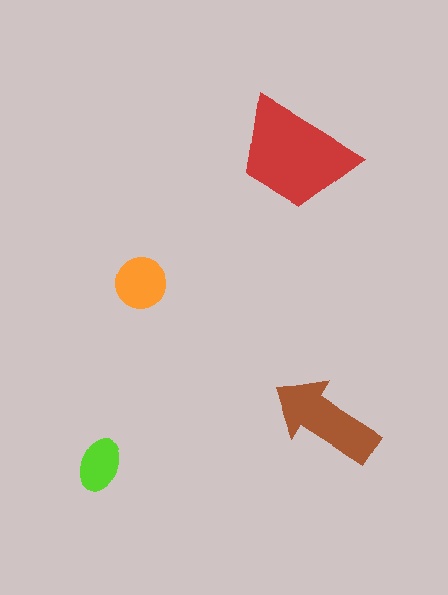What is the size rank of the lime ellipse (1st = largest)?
4th.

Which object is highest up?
The red trapezoid is topmost.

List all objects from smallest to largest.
The lime ellipse, the orange circle, the brown arrow, the red trapezoid.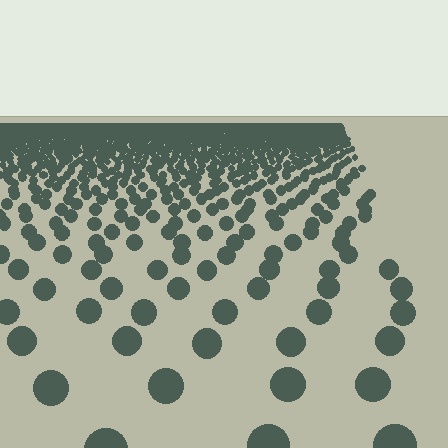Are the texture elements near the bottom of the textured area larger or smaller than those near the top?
Larger. Near the bottom, elements are closer to the viewer and appear at a bigger on-screen size.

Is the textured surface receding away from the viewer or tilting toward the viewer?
The surface is receding away from the viewer. Texture elements get smaller and denser toward the top.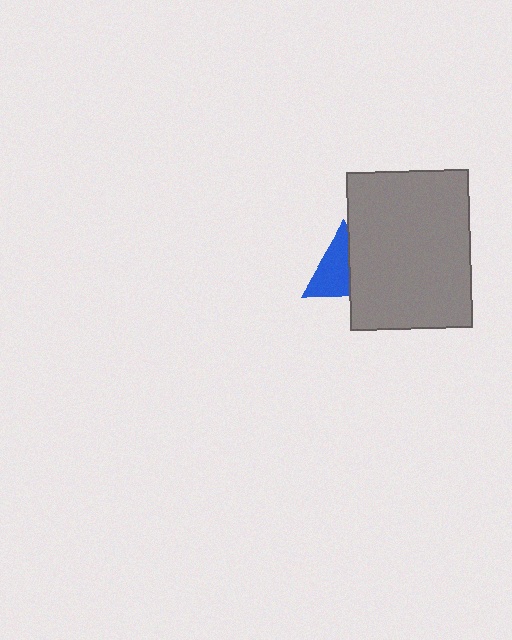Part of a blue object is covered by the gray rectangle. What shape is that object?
It is a triangle.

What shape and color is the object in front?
The object in front is a gray rectangle.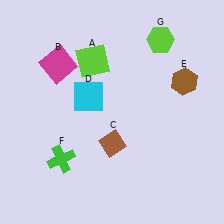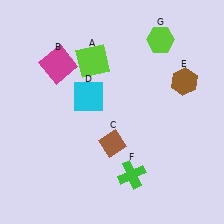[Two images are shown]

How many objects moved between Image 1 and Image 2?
1 object moved between the two images.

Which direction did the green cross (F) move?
The green cross (F) moved right.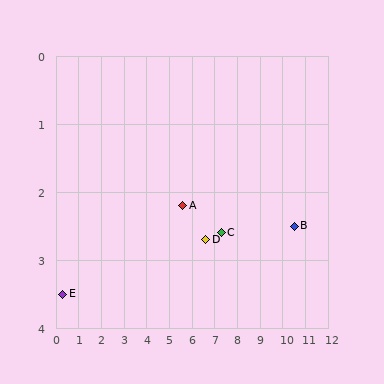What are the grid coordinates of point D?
Point D is at approximately (6.6, 2.7).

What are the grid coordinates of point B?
Point B is at approximately (10.5, 2.5).